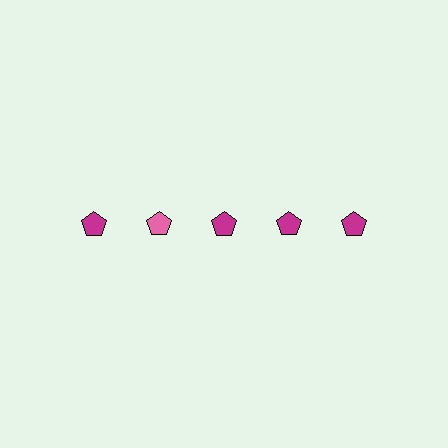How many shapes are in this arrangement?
There are 5 shapes arranged in a grid pattern.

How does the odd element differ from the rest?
It has a different color: pink instead of magenta.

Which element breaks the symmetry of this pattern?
The pink pentagon in the top row, second from left column breaks the symmetry. All other shapes are magenta pentagons.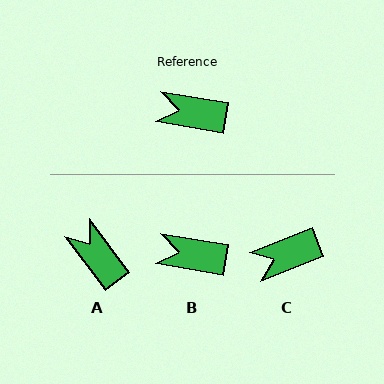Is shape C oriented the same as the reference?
No, it is off by about 31 degrees.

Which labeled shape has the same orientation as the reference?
B.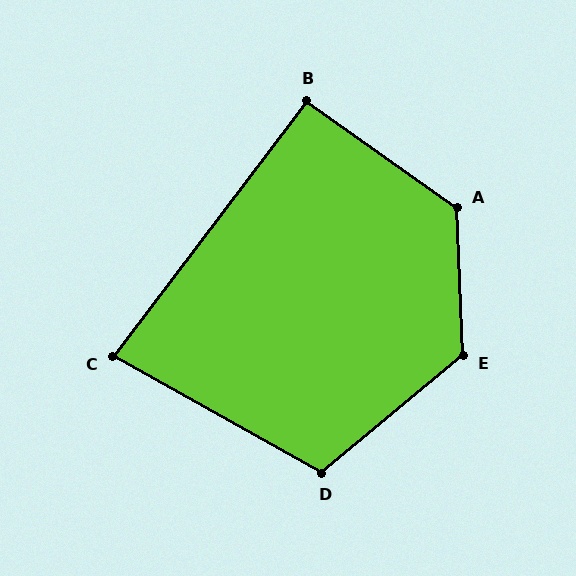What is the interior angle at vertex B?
Approximately 92 degrees (approximately right).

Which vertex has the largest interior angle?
E, at approximately 127 degrees.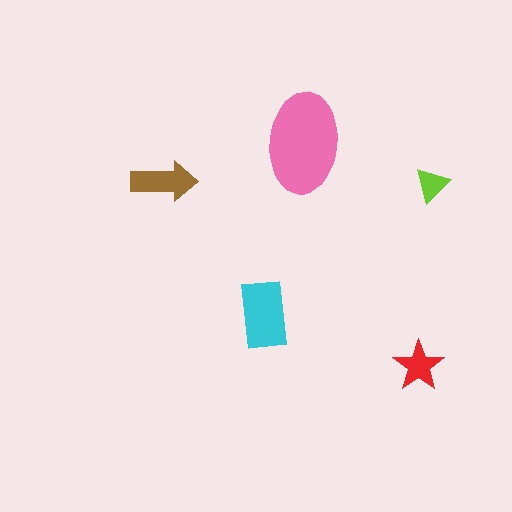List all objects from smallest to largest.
The lime triangle, the red star, the brown arrow, the cyan rectangle, the pink ellipse.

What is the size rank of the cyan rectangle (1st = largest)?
2nd.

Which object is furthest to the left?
The brown arrow is leftmost.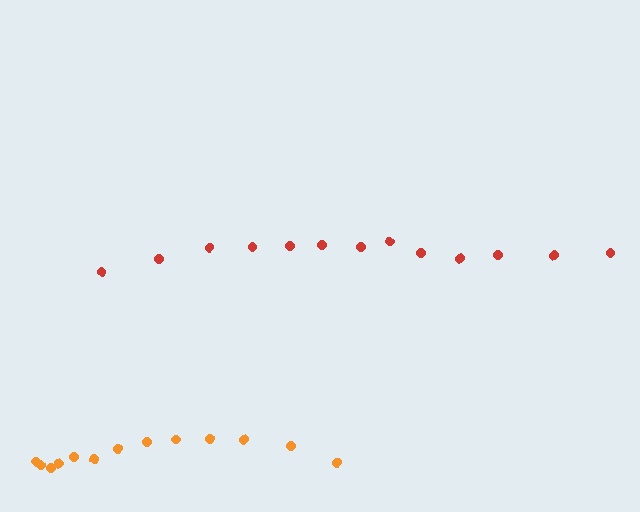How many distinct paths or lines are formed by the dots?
There are 2 distinct paths.